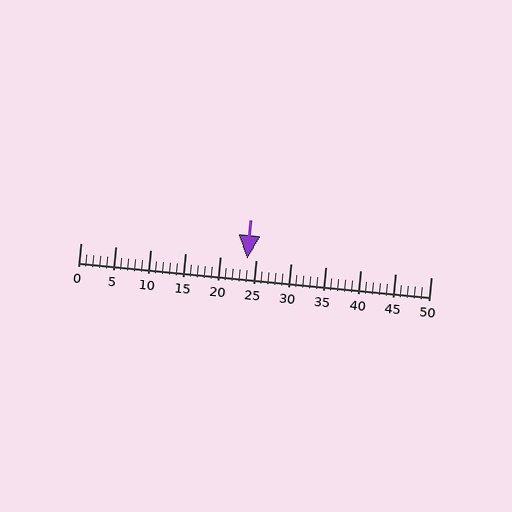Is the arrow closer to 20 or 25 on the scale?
The arrow is closer to 25.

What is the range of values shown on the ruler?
The ruler shows values from 0 to 50.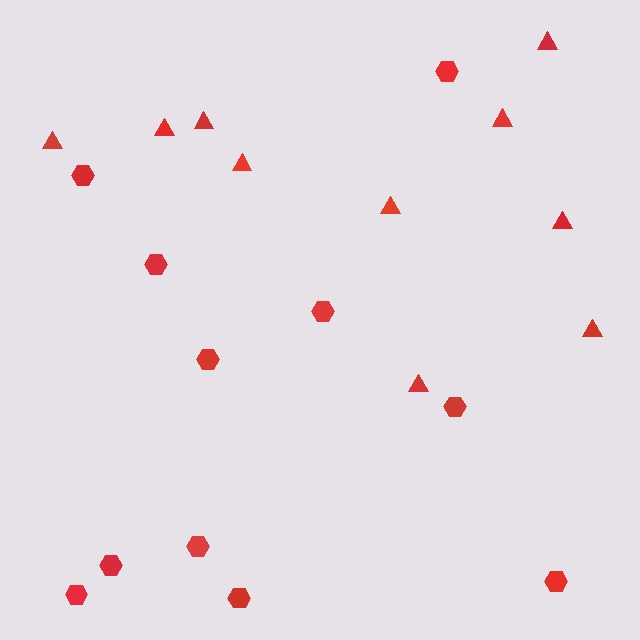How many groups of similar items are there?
There are 2 groups: one group of hexagons (11) and one group of triangles (10).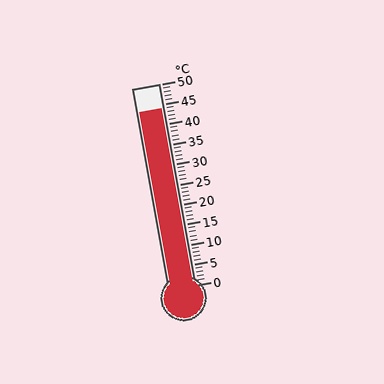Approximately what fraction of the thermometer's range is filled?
The thermometer is filled to approximately 90% of its range.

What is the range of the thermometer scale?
The thermometer scale ranges from 0°C to 50°C.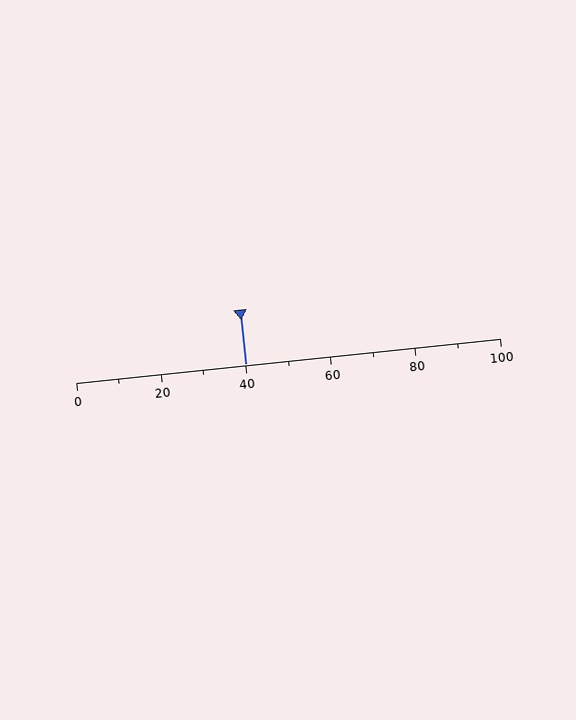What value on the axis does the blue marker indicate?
The marker indicates approximately 40.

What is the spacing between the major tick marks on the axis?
The major ticks are spaced 20 apart.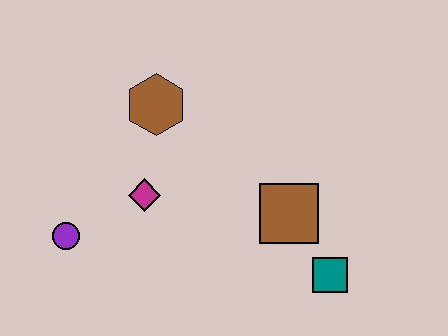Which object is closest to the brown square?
The teal square is closest to the brown square.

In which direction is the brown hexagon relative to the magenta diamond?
The brown hexagon is above the magenta diamond.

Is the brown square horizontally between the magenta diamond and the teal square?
Yes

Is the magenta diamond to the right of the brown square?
No